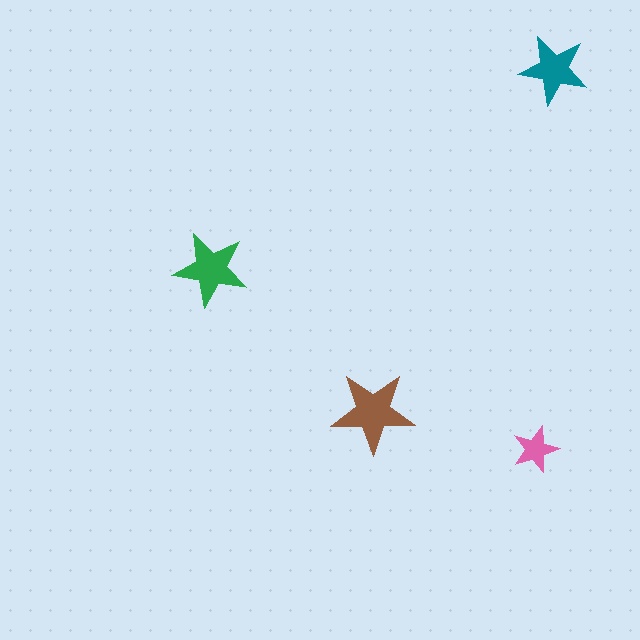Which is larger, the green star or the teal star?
The green one.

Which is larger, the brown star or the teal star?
The brown one.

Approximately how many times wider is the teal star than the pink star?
About 1.5 times wider.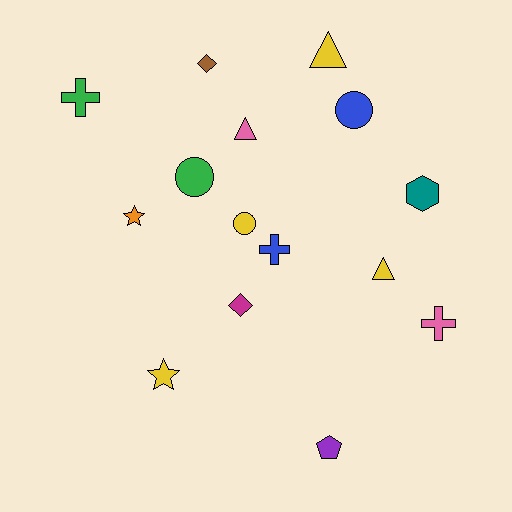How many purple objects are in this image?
There is 1 purple object.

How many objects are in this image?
There are 15 objects.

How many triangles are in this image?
There are 3 triangles.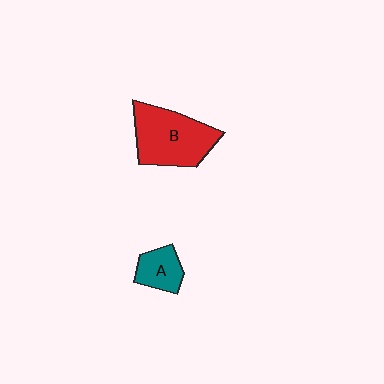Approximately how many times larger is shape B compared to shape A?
Approximately 2.4 times.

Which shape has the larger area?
Shape B (red).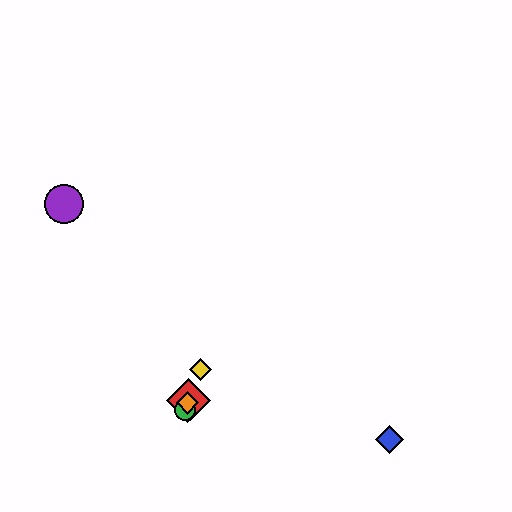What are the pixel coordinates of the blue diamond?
The blue diamond is at (390, 440).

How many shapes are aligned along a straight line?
4 shapes (the red diamond, the green circle, the yellow diamond, the orange diamond) are aligned along a straight line.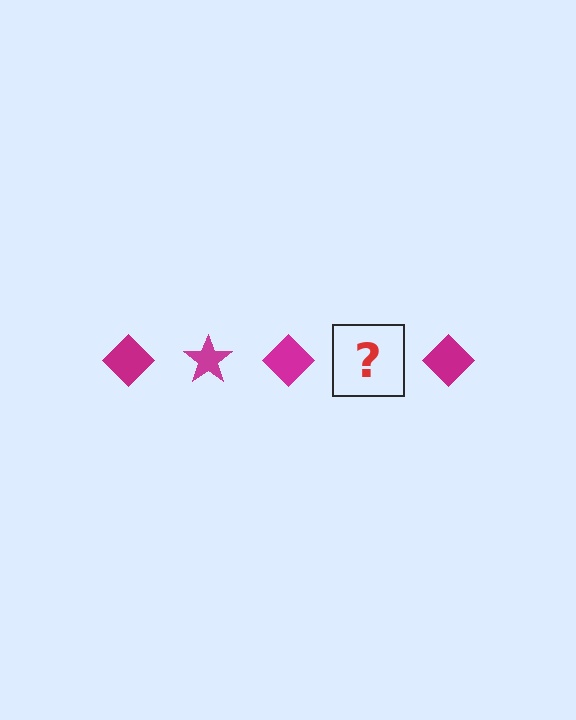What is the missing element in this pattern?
The missing element is a magenta star.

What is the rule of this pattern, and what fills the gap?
The rule is that the pattern cycles through diamond, star shapes in magenta. The gap should be filled with a magenta star.